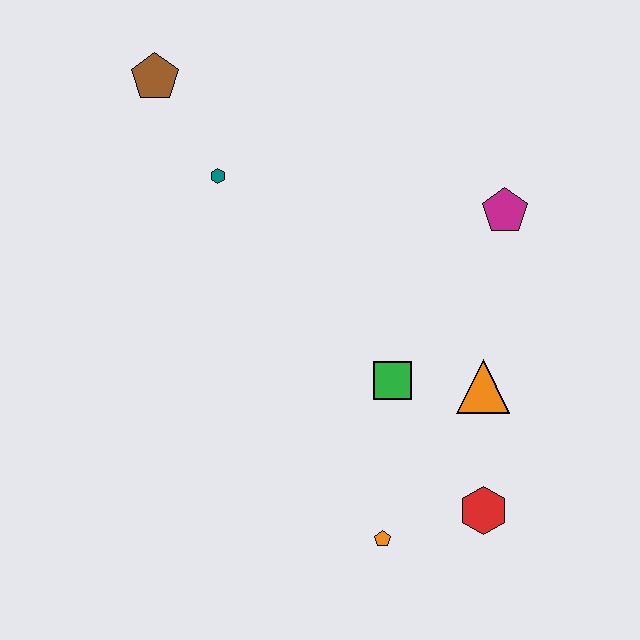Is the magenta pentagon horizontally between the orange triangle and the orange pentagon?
No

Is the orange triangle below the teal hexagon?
Yes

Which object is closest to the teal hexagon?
The brown pentagon is closest to the teal hexagon.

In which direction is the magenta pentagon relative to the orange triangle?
The magenta pentagon is above the orange triangle.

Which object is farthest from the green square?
The brown pentagon is farthest from the green square.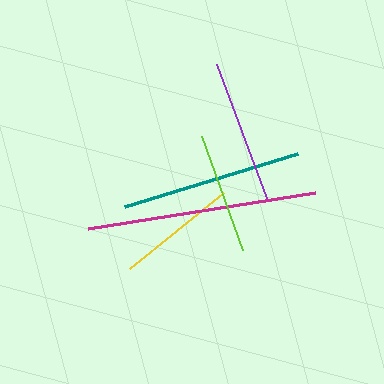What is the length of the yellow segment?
The yellow segment is approximately 121 pixels long.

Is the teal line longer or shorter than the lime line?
The teal line is longer than the lime line.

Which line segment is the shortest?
The yellow line is the shortest at approximately 121 pixels.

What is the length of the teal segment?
The teal segment is approximately 181 pixels long.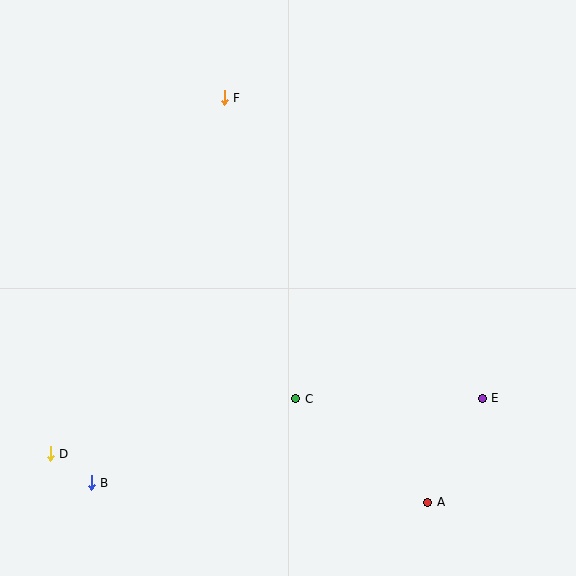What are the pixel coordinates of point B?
Point B is at (91, 483).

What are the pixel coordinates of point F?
Point F is at (224, 98).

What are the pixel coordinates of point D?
Point D is at (50, 454).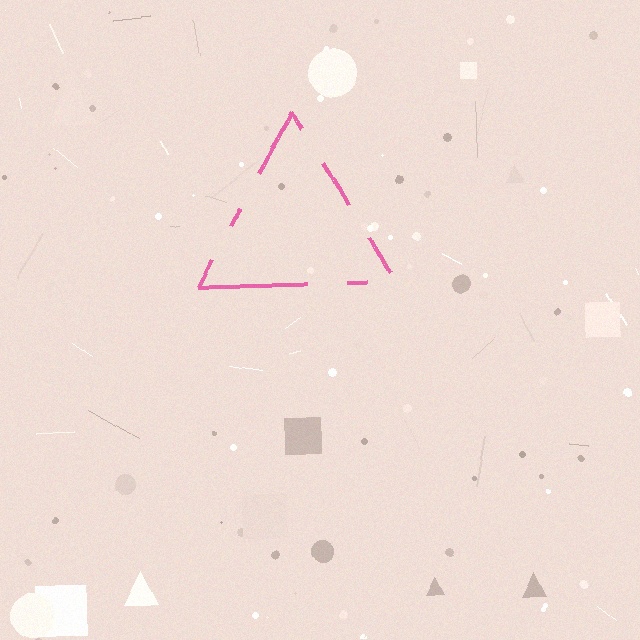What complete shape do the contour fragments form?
The contour fragments form a triangle.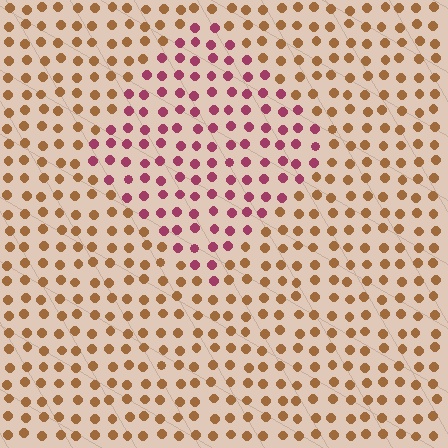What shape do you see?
I see a diamond.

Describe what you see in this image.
The image is filled with small brown elements in a uniform arrangement. A diamond-shaped region is visible where the elements are tinted to a slightly different hue, forming a subtle color boundary.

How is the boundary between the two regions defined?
The boundary is defined purely by a slight shift in hue (about 53 degrees). Spacing, size, and orientation are identical on both sides.